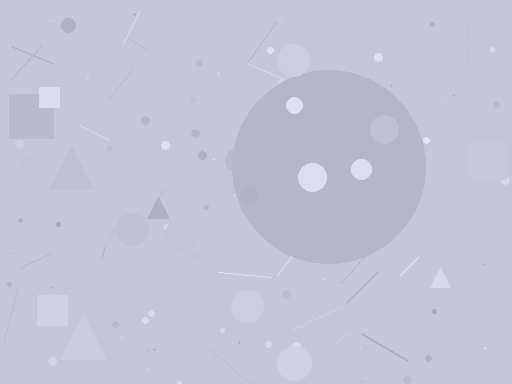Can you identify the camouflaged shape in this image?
The camouflaged shape is a circle.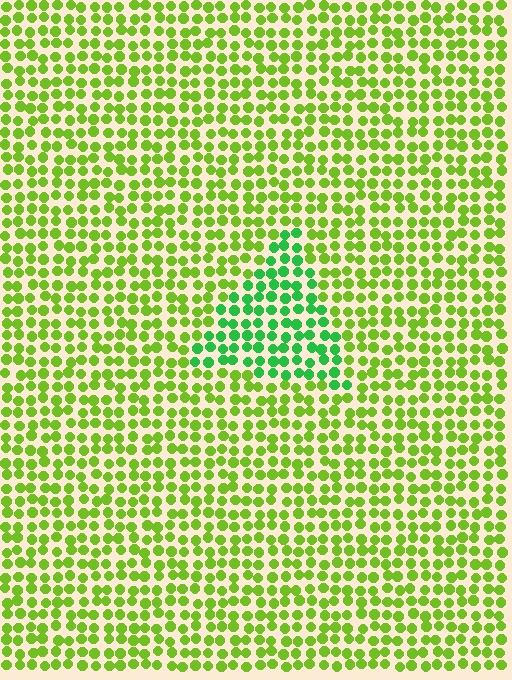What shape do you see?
I see a triangle.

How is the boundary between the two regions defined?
The boundary is defined purely by a slight shift in hue (about 40 degrees). Spacing, size, and orientation are identical on both sides.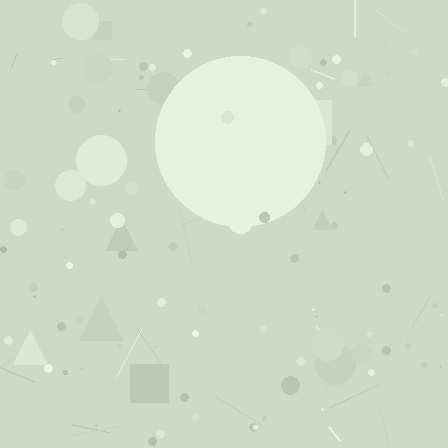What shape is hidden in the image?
A circle is hidden in the image.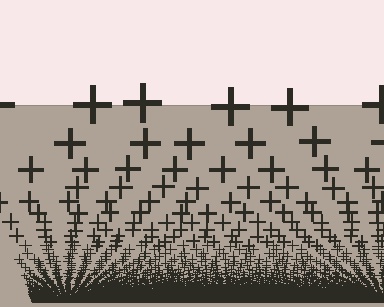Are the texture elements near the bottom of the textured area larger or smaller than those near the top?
Smaller. The gradient is inverted — elements near the bottom are smaller and denser.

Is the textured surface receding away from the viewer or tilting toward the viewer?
The surface appears to tilt toward the viewer. Texture elements get larger and sparser toward the top.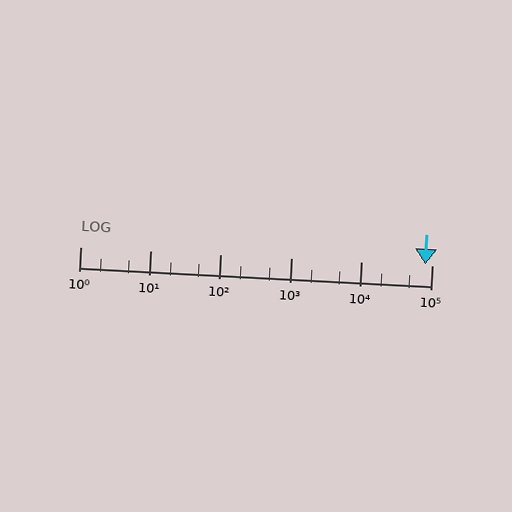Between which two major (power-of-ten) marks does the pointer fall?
The pointer is between 10000 and 100000.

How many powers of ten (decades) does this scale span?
The scale spans 5 decades, from 1 to 100000.